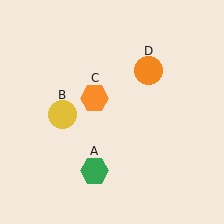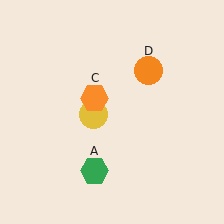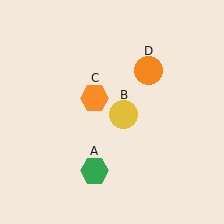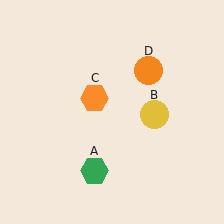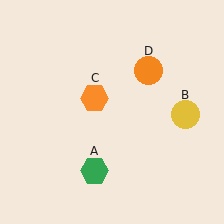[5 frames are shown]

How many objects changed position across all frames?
1 object changed position: yellow circle (object B).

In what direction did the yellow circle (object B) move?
The yellow circle (object B) moved right.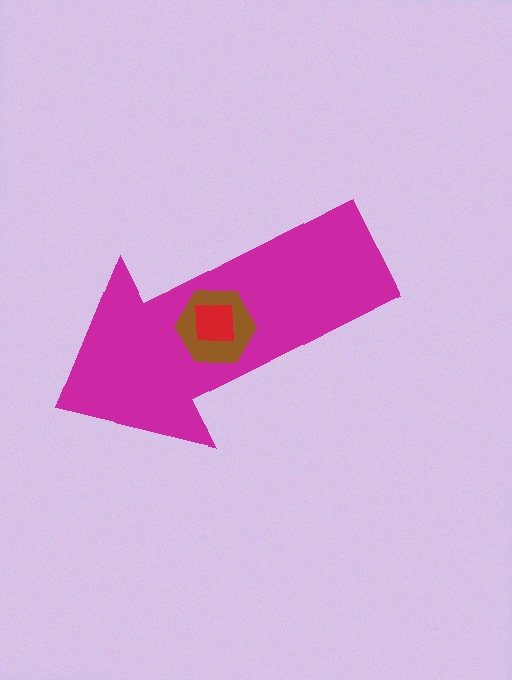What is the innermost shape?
The red square.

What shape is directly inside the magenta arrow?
The brown hexagon.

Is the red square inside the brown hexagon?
Yes.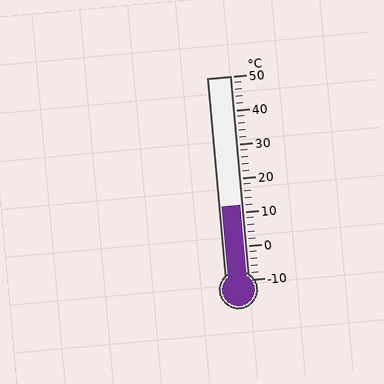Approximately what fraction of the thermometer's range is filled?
The thermometer is filled to approximately 35% of its range.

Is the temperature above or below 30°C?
The temperature is below 30°C.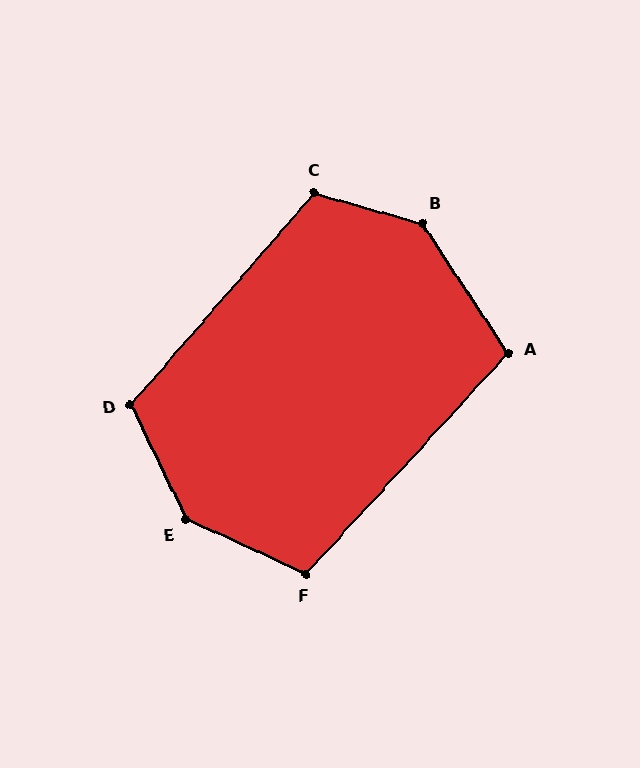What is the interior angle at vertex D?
Approximately 113 degrees (obtuse).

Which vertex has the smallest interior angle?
A, at approximately 104 degrees.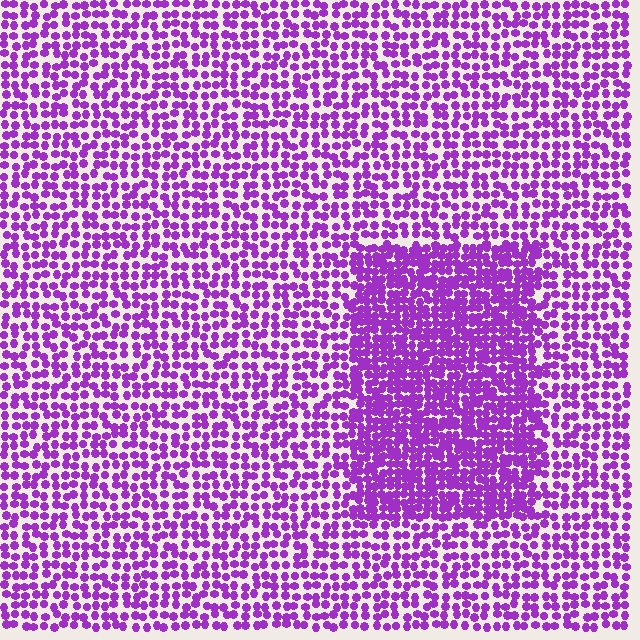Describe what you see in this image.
The image contains small purple elements arranged at two different densities. A rectangle-shaped region is visible where the elements are more densely packed than the surrounding area.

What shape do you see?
I see a rectangle.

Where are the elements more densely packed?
The elements are more densely packed inside the rectangle boundary.